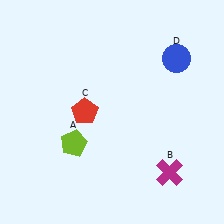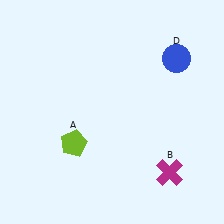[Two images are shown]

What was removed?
The red pentagon (C) was removed in Image 2.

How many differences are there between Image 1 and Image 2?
There is 1 difference between the two images.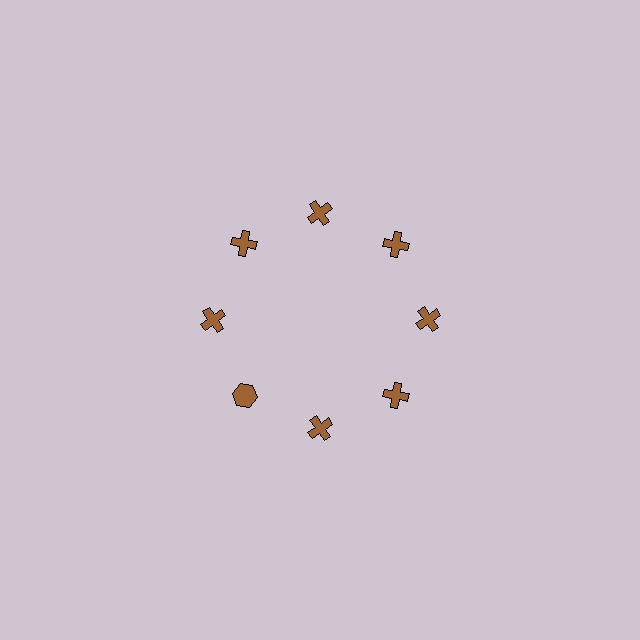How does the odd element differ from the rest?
It has a different shape: hexagon instead of cross.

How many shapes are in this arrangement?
There are 8 shapes arranged in a ring pattern.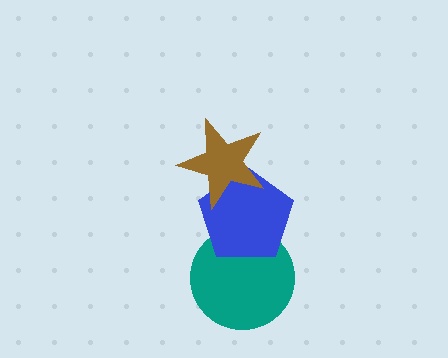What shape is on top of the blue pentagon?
The brown star is on top of the blue pentagon.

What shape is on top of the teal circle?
The blue pentagon is on top of the teal circle.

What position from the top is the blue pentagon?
The blue pentagon is 2nd from the top.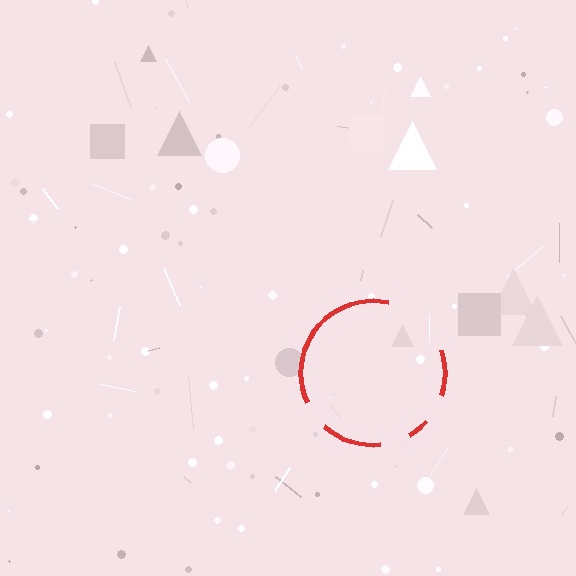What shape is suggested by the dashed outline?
The dashed outline suggests a circle.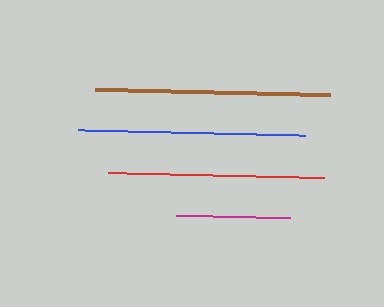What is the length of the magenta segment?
The magenta segment is approximately 115 pixels long.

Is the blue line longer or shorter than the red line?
The blue line is longer than the red line.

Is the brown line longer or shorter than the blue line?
The brown line is longer than the blue line.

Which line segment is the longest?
The brown line is the longest at approximately 235 pixels.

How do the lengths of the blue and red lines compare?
The blue and red lines are approximately the same length.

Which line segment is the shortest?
The magenta line is the shortest at approximately 115 pixels.